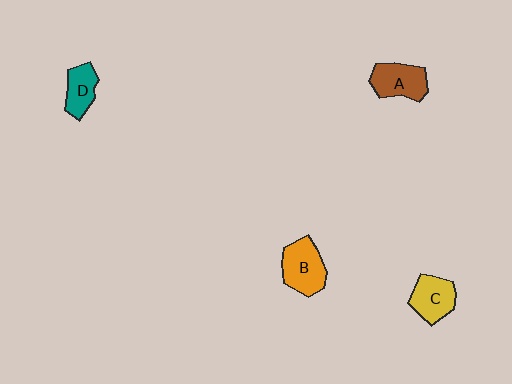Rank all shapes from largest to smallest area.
From largest to smallest: B (orange), A (brown), C (yellow), D (teal).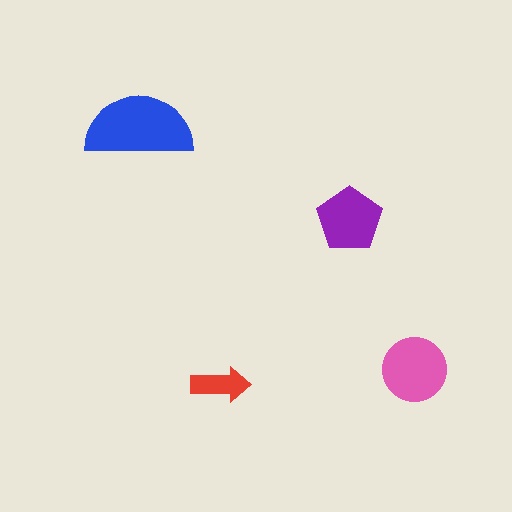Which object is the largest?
The blue semicircle.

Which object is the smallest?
The red arrow.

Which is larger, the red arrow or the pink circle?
The pink circle.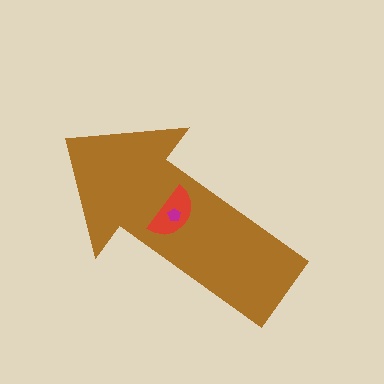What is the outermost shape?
The brown arrow.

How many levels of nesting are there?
3.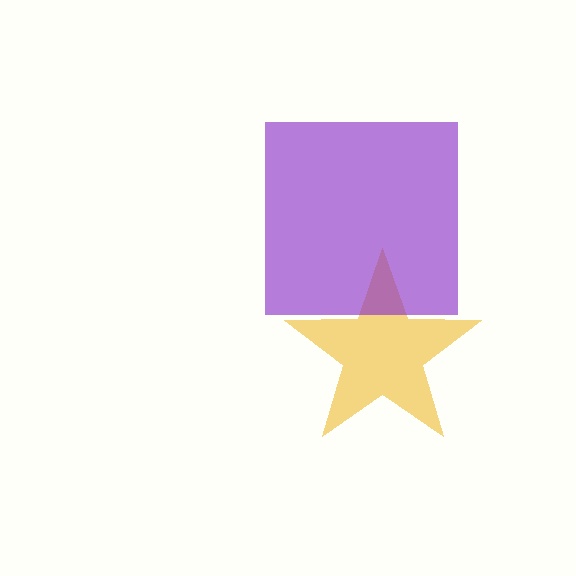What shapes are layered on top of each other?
The layered shapes are: a yellow star, a purple square.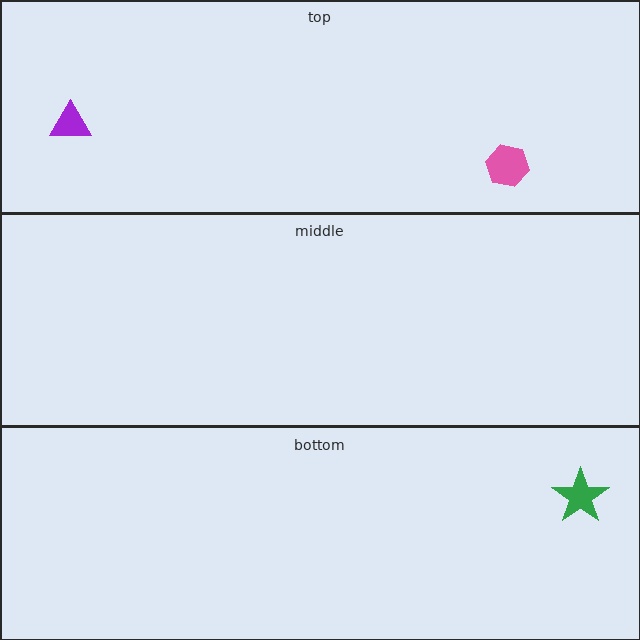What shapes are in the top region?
The purple triangle, the pink hexagon.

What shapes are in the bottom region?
The green star.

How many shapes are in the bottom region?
1.